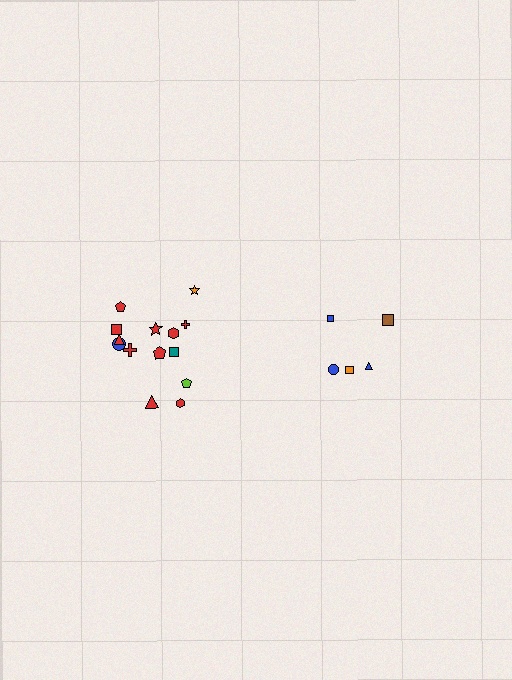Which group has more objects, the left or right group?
The left group.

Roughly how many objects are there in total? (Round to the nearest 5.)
Roughly 20 objects in total.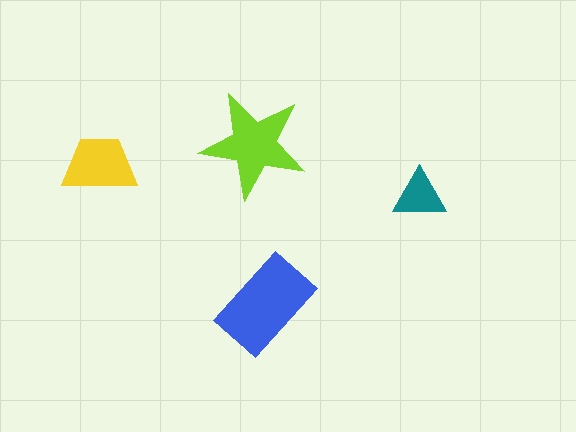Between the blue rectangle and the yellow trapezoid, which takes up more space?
The blue rectangle.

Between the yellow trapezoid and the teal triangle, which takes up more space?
The yellow trapezoid.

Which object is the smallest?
The teal triangle.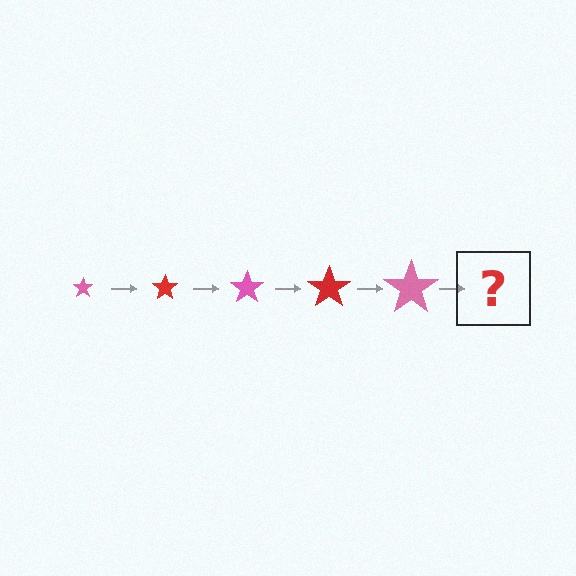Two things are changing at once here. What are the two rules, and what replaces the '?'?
The two rules are that the star grows larger each step and the color cycles through pink and red. The '?' should be a red star, larger than the previous one.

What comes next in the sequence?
The next element should be a red star, larger than the previous one.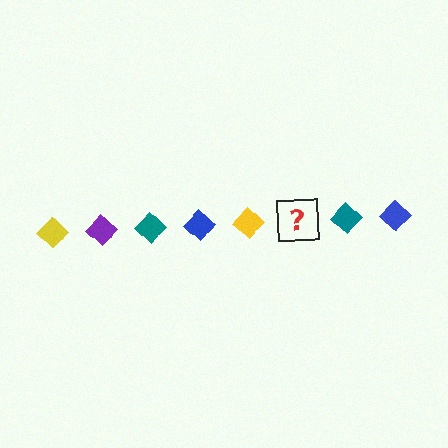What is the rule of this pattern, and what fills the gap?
The rule is that the pattern cycles through yellow, purple, teal, blue diamonds. The gap should be filled with a purple diamond.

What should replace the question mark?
The question mark should be replaced with a purple diamond.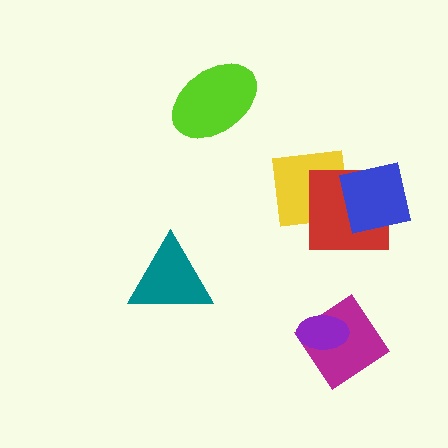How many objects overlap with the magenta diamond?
1 object overlaps with the magenta diamond.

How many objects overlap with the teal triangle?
0 objects overlap with the teal triangle.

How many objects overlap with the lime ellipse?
0 objects overlap with the lime ellipse.